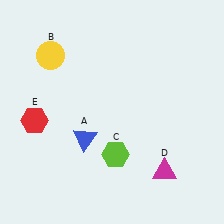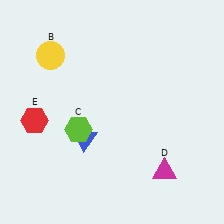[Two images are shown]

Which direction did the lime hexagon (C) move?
The lime hexagon (C) moved left.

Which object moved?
The lime hexagon (C) moved left.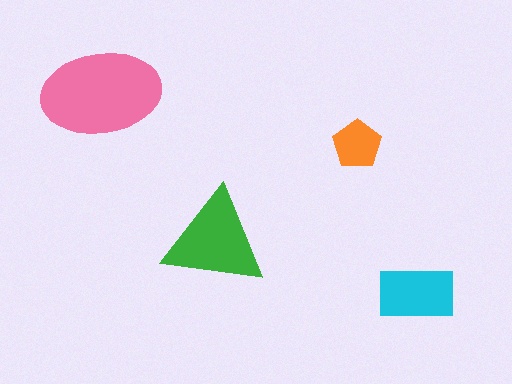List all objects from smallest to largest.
The orange pentagon, the cyan rectangle, the green triangle, the pink ellipse.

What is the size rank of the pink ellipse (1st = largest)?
1st.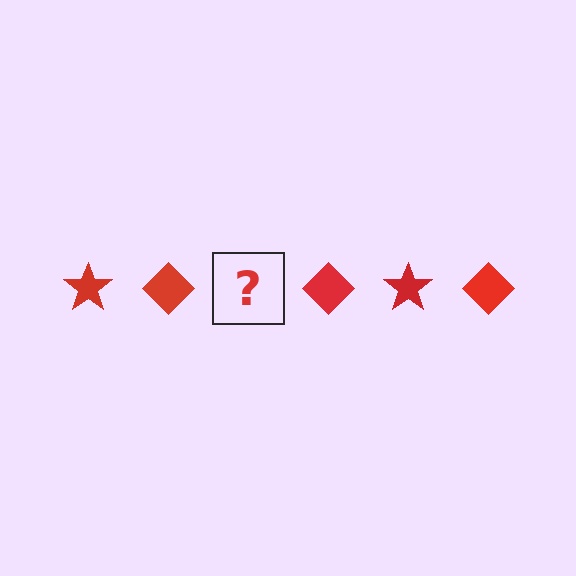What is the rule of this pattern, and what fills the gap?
The rule is that the pattern cycles through star, diamond shapes in red. The gap should be filled with a red star.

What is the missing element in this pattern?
The missing element is a red star.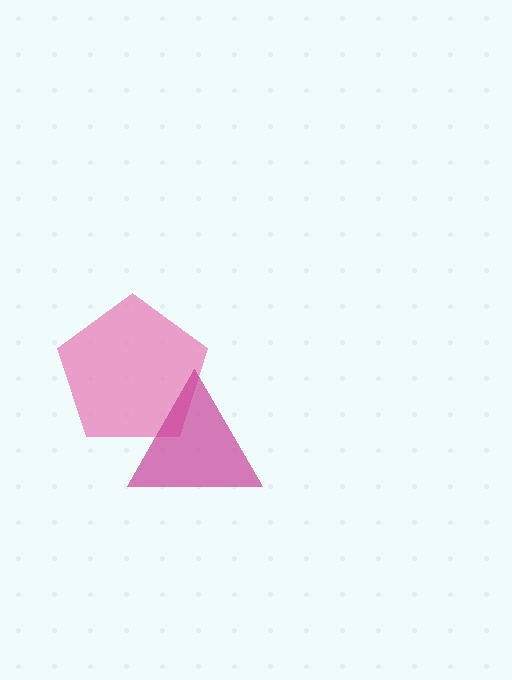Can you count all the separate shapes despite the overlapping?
Yes, there are 2 separate shapes.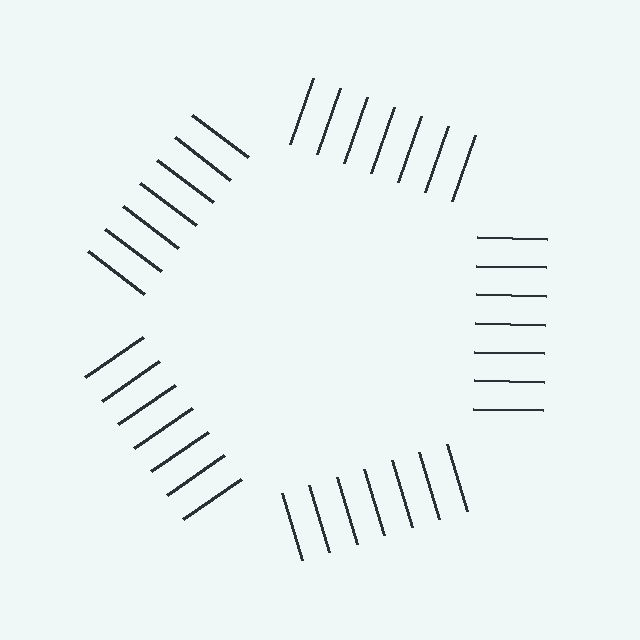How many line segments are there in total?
35 — 7 along each of the 5 edges.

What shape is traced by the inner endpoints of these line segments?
An illusory pentagon — the line segments terminate on its edges but no continuous stroke is drawn.